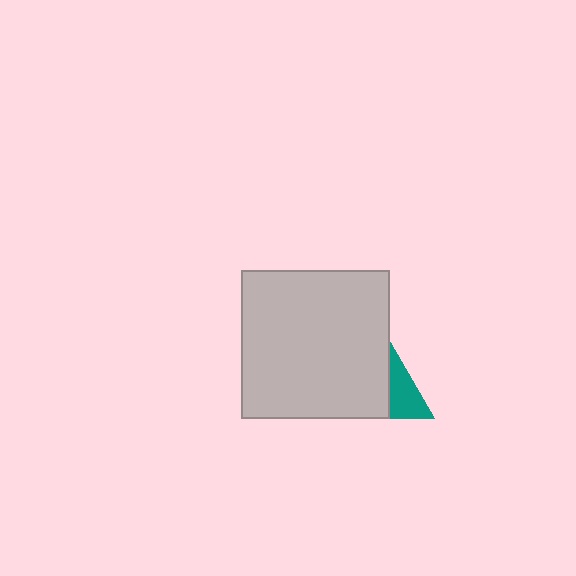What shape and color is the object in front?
The object in front is a light gray square.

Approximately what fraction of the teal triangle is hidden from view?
Roughly 47% of the teal triangle is hidden behind the light gray square.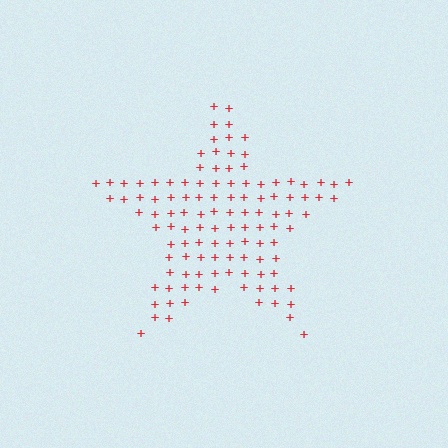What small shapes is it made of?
It is made of small plus signs.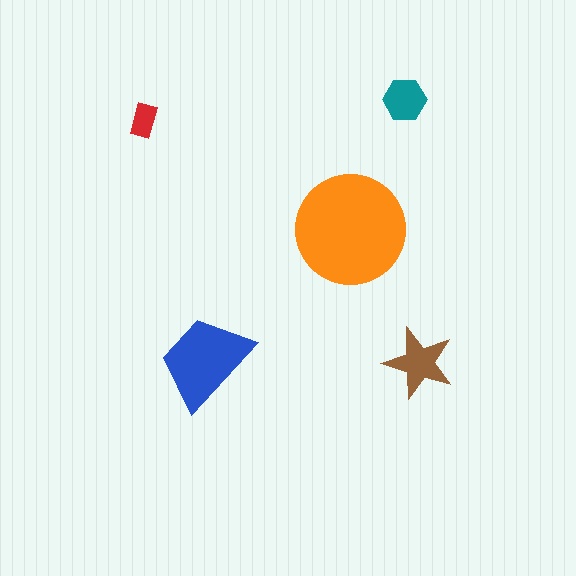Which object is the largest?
The orange circle.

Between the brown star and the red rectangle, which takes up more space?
The brown star.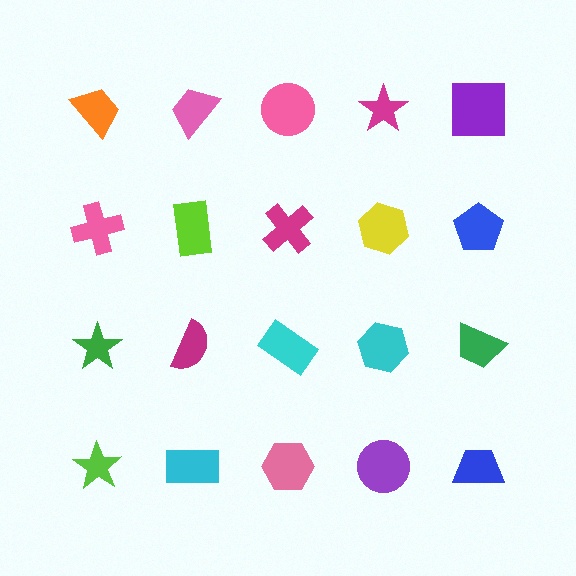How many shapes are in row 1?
5 shapes.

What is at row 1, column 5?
A purple square.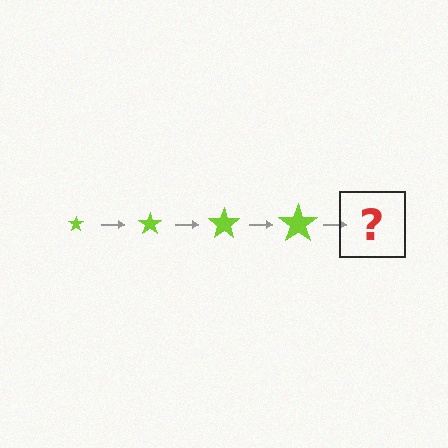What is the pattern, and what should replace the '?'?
The pattern is that the star gets progressively larger each step. The '?' should be a lime star, larger than the previous one.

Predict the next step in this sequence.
The next step is a lime star, larger than the previous one.